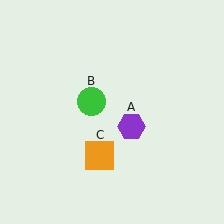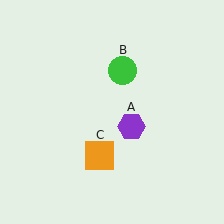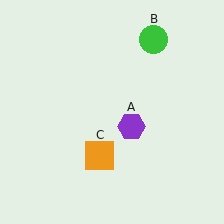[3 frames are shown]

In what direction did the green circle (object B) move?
The green circle (object B) moved up and to the right.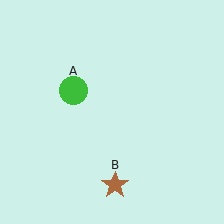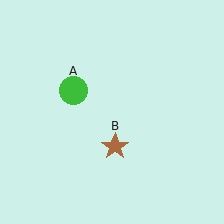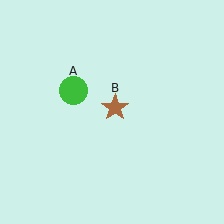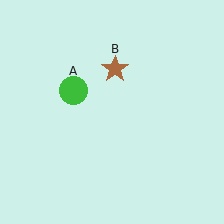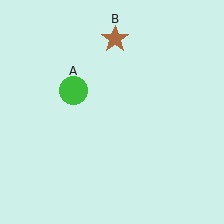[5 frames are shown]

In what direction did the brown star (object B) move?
The brown star (object B) moved up.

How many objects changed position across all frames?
1 object changed position: brown star (object B).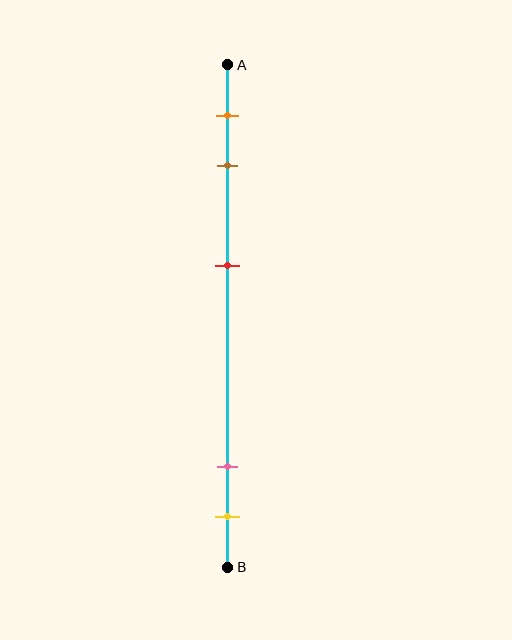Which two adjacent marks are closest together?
The pink and yellow marks are the closest adjacent pair.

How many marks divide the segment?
There are 5 marks dividing the segment.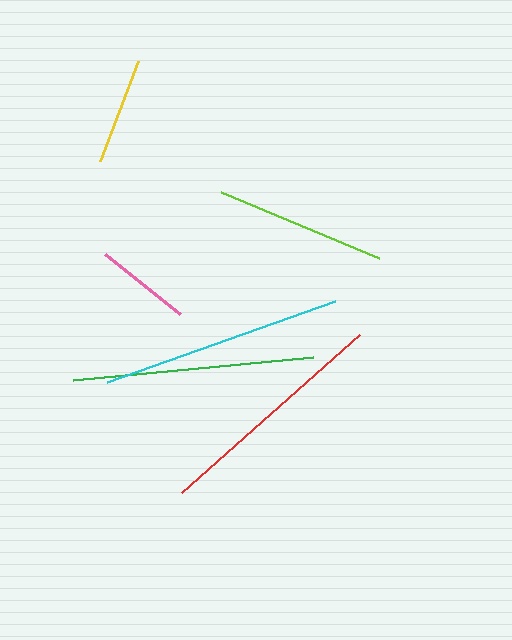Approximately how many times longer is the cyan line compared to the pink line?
The cyan line is approximately 2.5 times the length of the pink line.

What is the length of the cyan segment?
The cyan segment is approximately 242 pixels long.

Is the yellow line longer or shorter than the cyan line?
The cyan line is longer than the yellow line.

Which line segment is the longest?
The cyan line is the longest at approximately 242 pixels.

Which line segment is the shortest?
The pink line is the shortest at approximately 97 pixels.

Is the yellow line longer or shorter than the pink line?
The yellow line is longer than the pink line.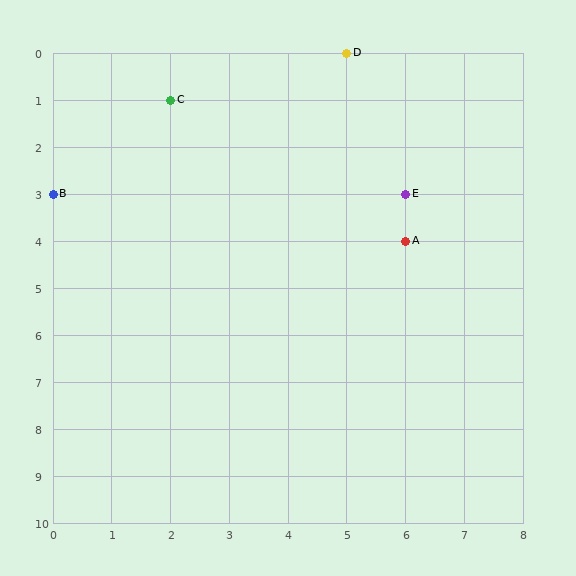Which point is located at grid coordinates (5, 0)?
Point D is at (5, 0).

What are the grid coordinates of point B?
Point B is at grid coordinates (0, 3).